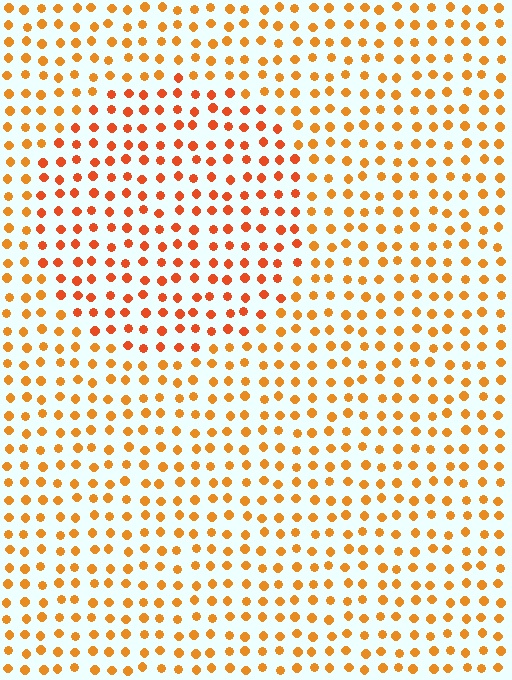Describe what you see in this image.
The image is filled with small orange elements in a uniform arrangement. A circle-shaped region is visible where the elements are tinted to a slightly different hue, forming a subtle color boundary.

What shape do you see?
I see a circle.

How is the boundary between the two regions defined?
The boundary is defined purely by a slight shift in hue (about 19 degrees). Spacing, size, and orientation are identical on both sides.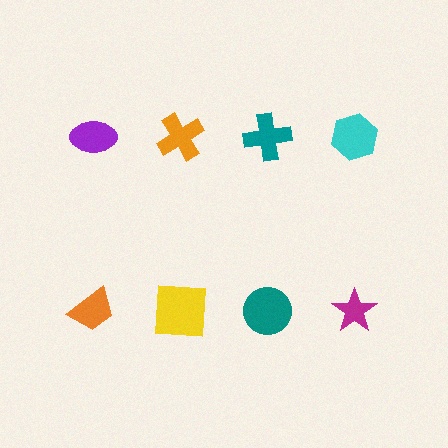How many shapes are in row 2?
4 shapes.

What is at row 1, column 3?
A teal cross.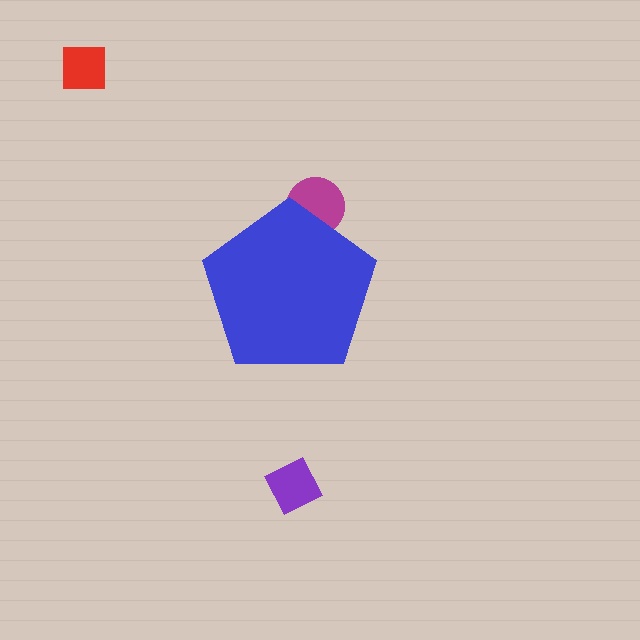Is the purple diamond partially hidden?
No, the purple diamond is fully visible.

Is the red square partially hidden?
No, the red square is fully visible.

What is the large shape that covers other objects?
A blue pentagon.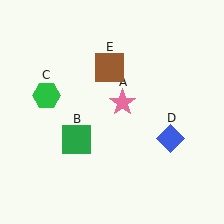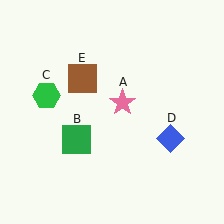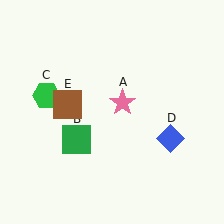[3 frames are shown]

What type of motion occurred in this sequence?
The brown square (object E) rotated counterclockwise around the center of the scene.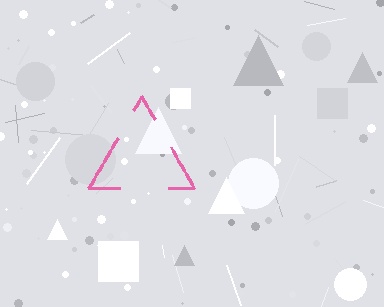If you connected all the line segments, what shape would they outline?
They would outline a triangle.